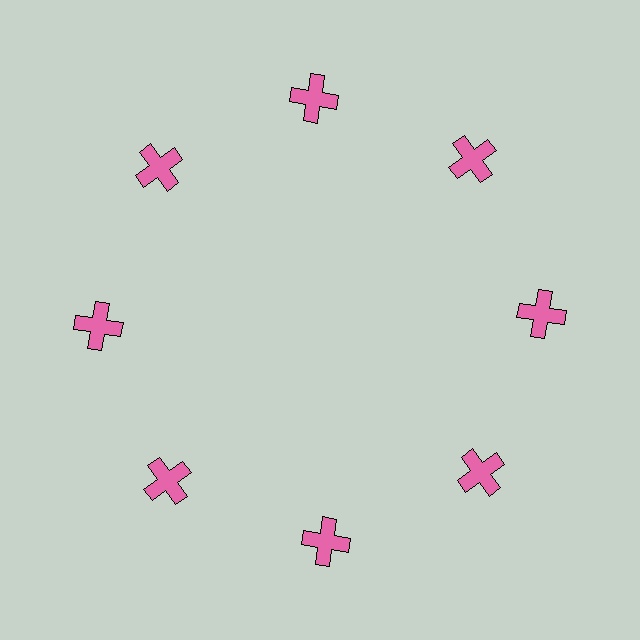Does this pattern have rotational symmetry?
Yes, this pattern has 8-fold rotational symmetry. It looks the same after rotating 45 degrees around the center.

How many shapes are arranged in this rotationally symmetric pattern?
There are 8 shapes, arranged in 8 groups of 1.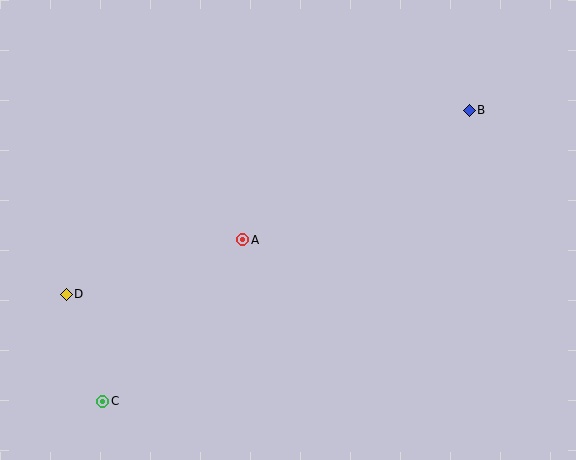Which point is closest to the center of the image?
Point A at (243, 240) is closest to the center.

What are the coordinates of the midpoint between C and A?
The midpoint between C and A is at (173, 320).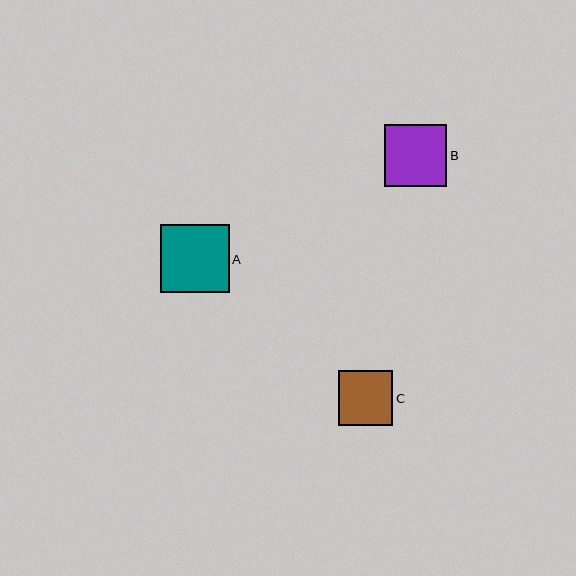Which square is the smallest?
Square C is the smallest with a size of approximately 55 pixels.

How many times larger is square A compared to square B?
Square A is approximately 1.1 times the size of square B.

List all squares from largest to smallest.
From largest to smallest: A, B, C.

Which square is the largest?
Square A is the largest with a size of approximately 69 pixels.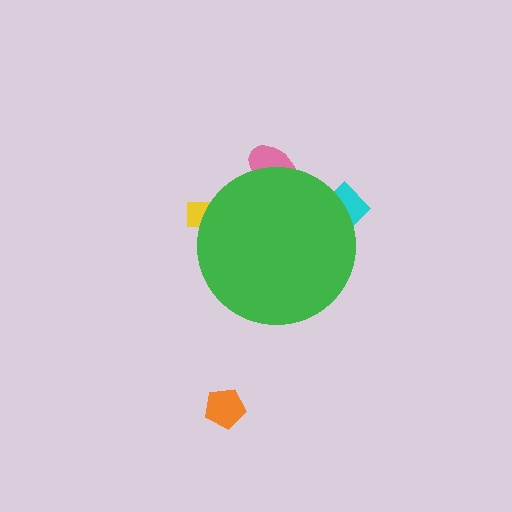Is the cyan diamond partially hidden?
Yes, the cyan diamond is partially hidden behind the green circle.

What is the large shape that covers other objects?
A green circle.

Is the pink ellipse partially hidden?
Yes, the pink ellipse is partially hidden behind the green circle.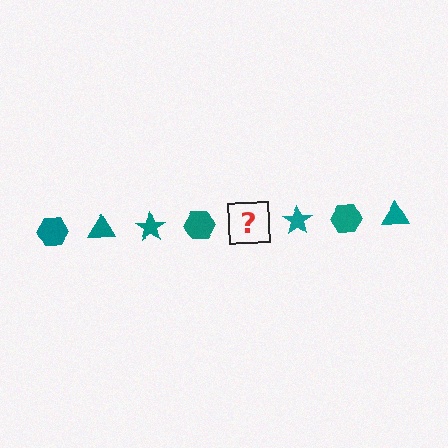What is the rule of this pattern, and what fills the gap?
The rule is that the pattern cycles through hexagon, triangle, star shapes in teal. The gap should be filled with a teal triangle.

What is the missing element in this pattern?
The missing element is a teal triangle.